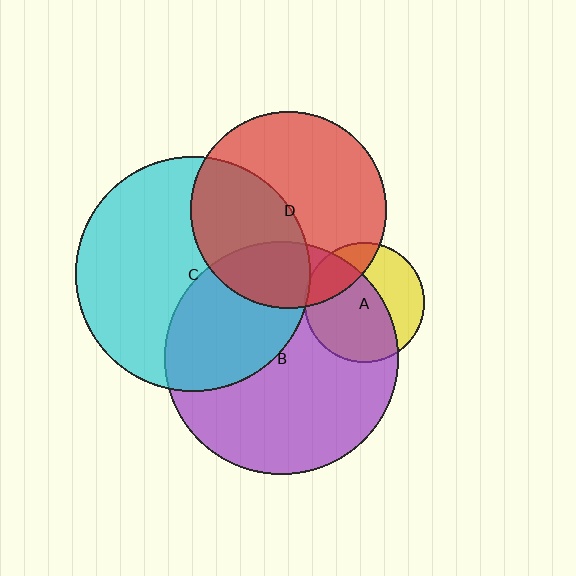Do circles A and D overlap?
Yes.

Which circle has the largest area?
Circle C (cyan).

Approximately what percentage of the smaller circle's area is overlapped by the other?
Approximately 25%.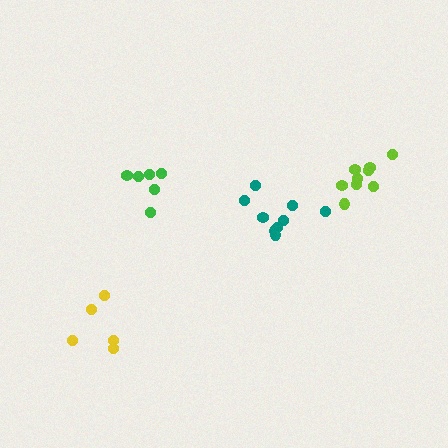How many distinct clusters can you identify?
There are 4 distinct clusters.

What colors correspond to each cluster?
The clusters are colored: yellow, teal, lime, green.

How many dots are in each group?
Group 1: 5 dots, Group 2: 9 dots, Group 3: 9 dots, Group 4: 6 dots (29 total).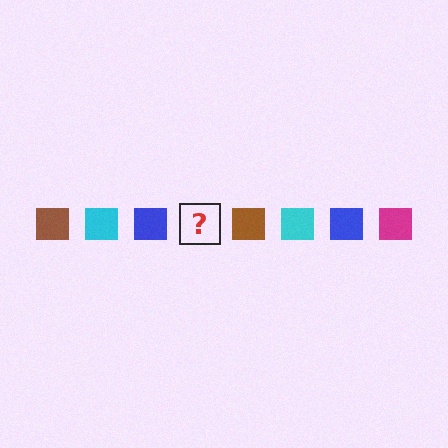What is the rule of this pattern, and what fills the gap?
The rule is that the pattern cycles through brown, cyan, blue, magenta squares. The gap should be filled with a magenta square.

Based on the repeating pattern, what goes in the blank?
The blank should be a magenta square.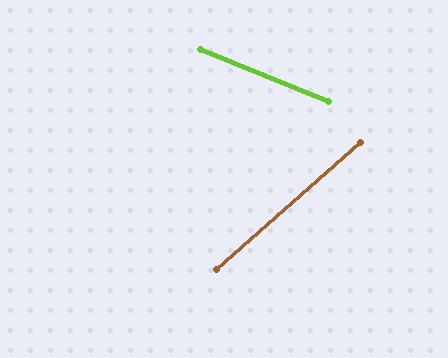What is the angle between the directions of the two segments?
Approximately 63 degrees.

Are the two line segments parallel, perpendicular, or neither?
Neither parallel nor perpendicular — they differ by about 63°.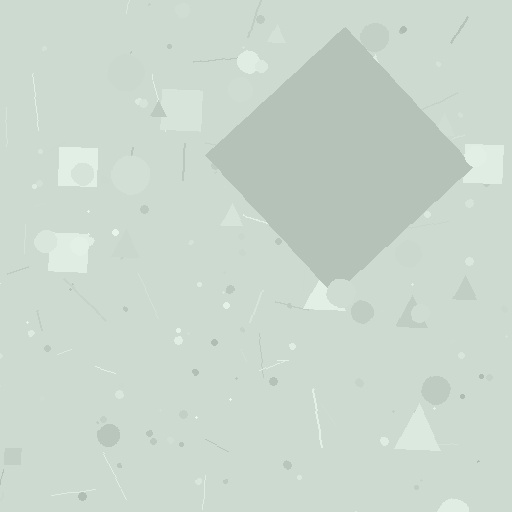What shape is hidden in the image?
A diamond is hidden in the image.